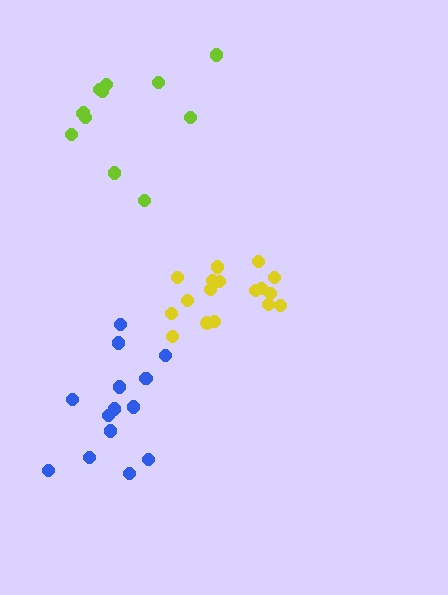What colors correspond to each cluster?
The clusters are colored: blue, yellow, lime.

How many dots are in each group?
Group 1: 14 dots, Group 2: 17 dots, Group 3: 12 dots (43 total).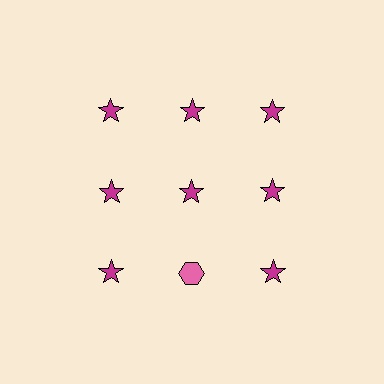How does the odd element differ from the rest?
It differs in both color (pink instead of magenta) and shape (hexagon instead of star).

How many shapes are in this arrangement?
There are 9 shapes arranged in a grid pattern.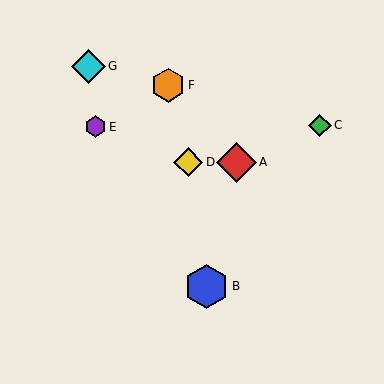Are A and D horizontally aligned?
Yes, both are at y≈162.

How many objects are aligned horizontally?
2 objects (A, D) are aligned horizontally.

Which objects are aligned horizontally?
Objects A, D are aligned horizontally.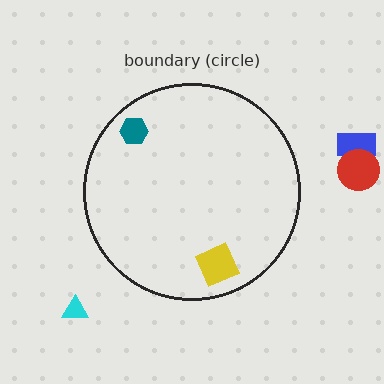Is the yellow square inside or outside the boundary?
Inside.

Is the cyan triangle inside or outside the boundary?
Outside.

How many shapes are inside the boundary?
2 inside, 3 outside.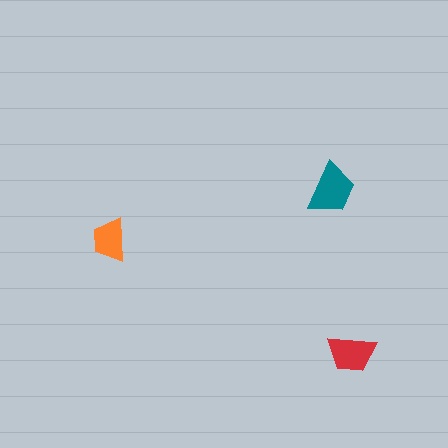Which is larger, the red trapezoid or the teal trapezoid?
The teal one.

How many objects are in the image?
There are 3 objects in the image.